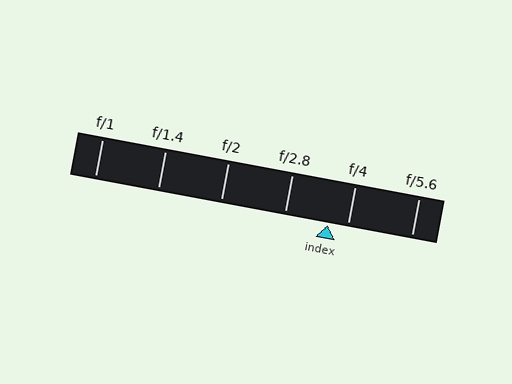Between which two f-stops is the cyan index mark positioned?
The index mark is between f/2.8 and f/4.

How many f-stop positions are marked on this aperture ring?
There are 6 f-stop positions marked.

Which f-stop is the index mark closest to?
The index mark is closest to f/4.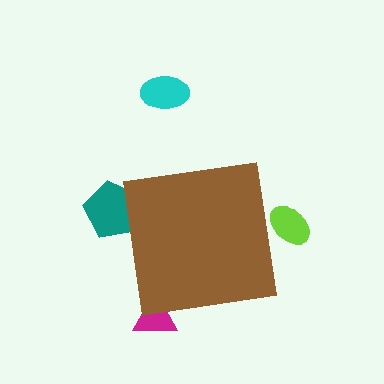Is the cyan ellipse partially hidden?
No, the cyan ellipse is fully visible.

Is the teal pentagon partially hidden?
Yes, the teal pentagon is partially hidden behind the brown square.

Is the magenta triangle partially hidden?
Yes, the magenta triangle is partially hidden behind the brown square.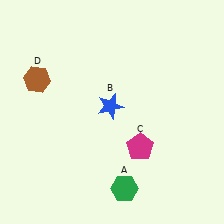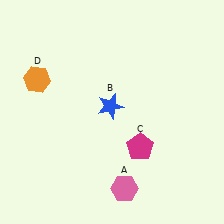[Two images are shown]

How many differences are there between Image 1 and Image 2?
There are 2 differences between the two images.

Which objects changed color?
A changed from green to pink. D changed from brown to orange.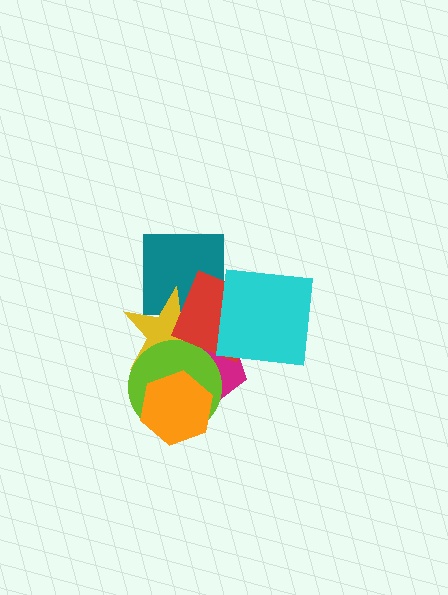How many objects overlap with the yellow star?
5 objects overlap with the yellow star.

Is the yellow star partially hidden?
Yes, it is partially covered by another shape.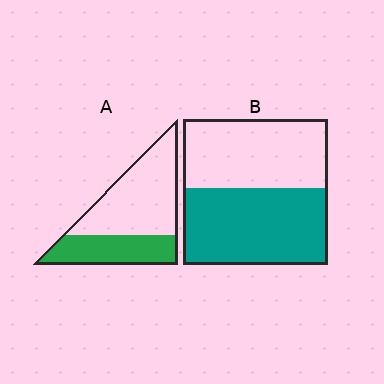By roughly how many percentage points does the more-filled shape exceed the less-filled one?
By roughly 15 percentage points (B over A).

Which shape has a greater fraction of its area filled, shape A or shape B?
Shape B.